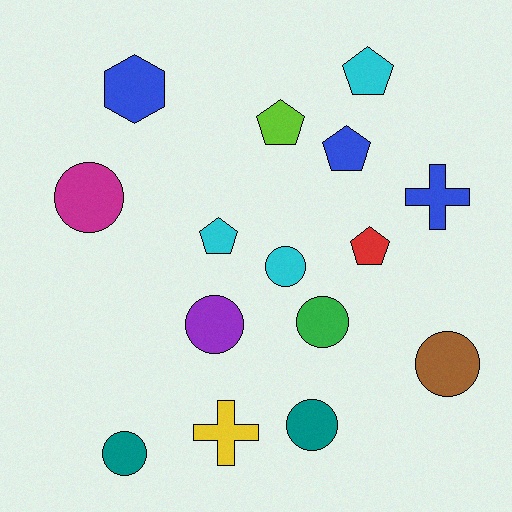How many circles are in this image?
There are 7 circles.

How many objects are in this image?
There are 15 objects.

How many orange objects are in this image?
There are no orange objects.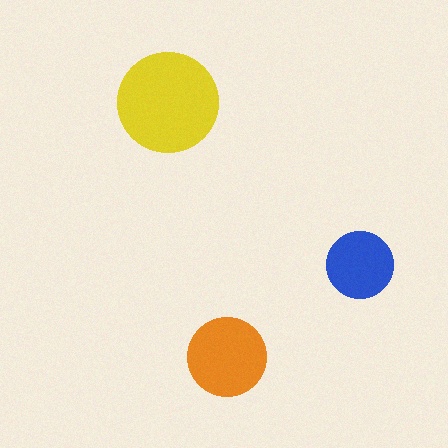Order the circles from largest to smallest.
the yellow one, the orange one, the blue one.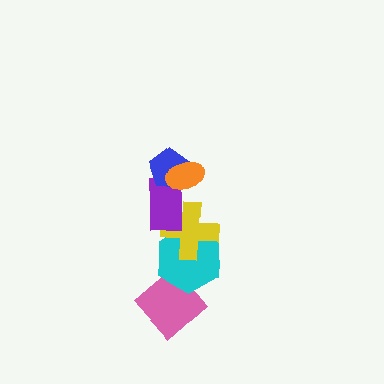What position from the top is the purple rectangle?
The purple rectangle is 3rd from the top.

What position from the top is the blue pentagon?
The blue pentagon is 2nd from the top.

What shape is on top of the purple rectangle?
The blue pentagon is on top of the purple rectangle.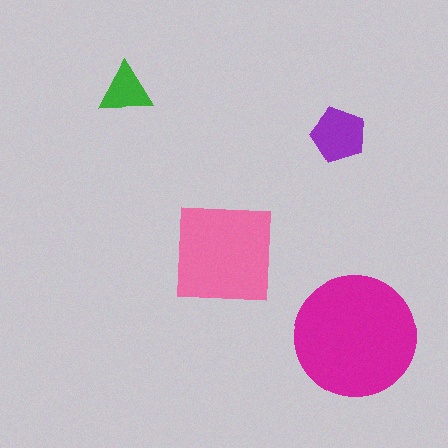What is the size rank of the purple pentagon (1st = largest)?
3rd.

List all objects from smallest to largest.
The green triangle, the purple pentagon, the pink square, the magenta circle.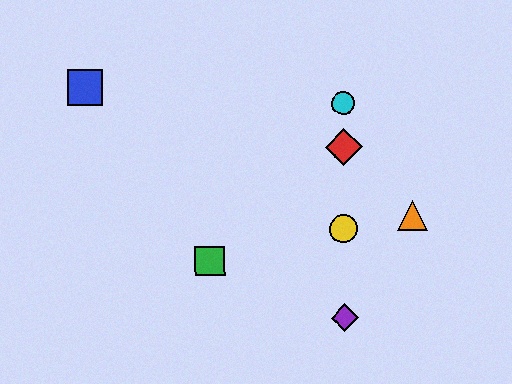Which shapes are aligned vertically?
The red diamond, the yellow circle, the purple diamond, the cyan circle are aligned vertically.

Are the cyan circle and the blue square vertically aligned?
No, the cyan circle is at x≈343 and the blue square is at x≈85.